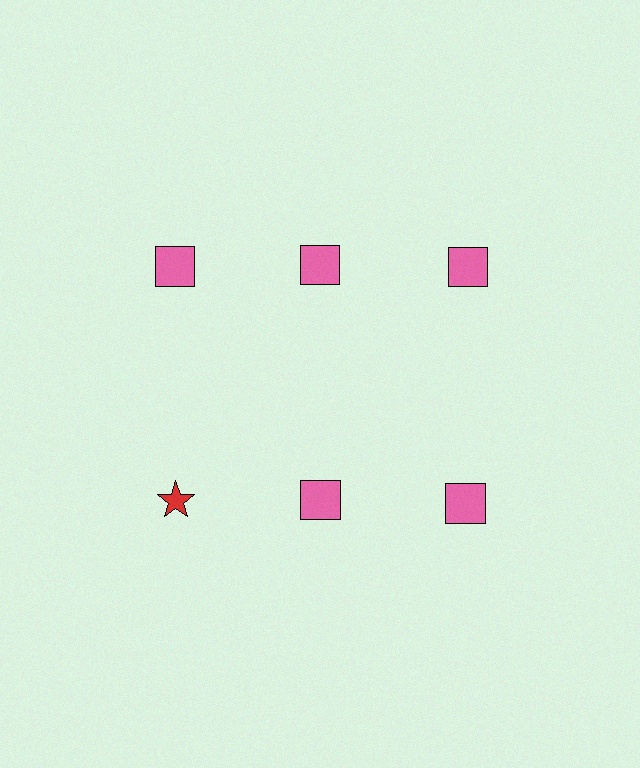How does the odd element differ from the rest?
It differs in both color (red instead of pink) and shape (star instead of square).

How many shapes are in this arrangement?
There are 6 shapes arranged in a grid pattern.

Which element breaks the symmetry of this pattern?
The red star in the second row, leftmost column breaks the symmetry. All other shapes are pink squares.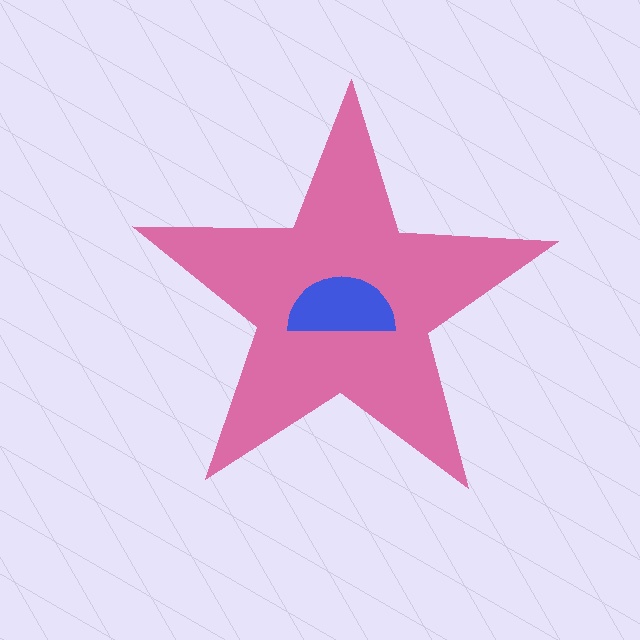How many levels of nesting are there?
2.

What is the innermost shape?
The blue semicircle.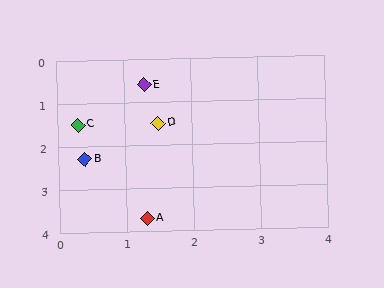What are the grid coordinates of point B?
Point B is at approximately (0.4, 2.3).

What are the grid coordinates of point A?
Point A is at approximately (1.3, 3.7).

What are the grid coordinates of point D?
Point D is at approximately (1.5, 1.5).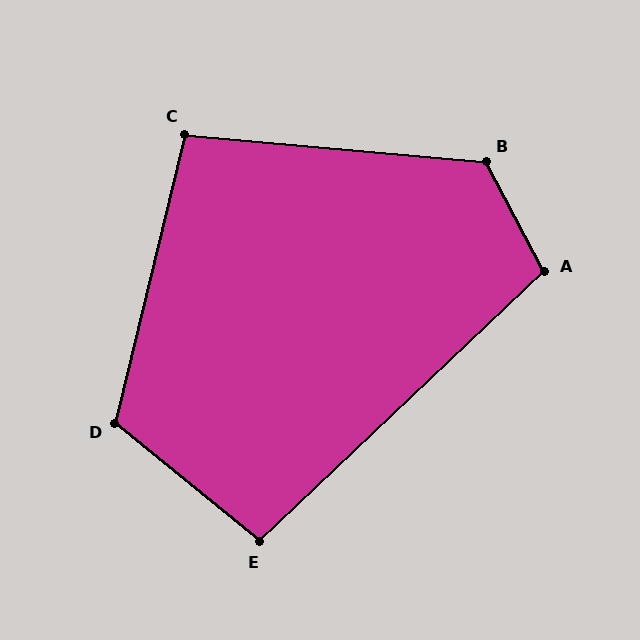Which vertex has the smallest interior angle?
E, at approximately 97 degrees.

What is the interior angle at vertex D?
Approximately 116 degrees (obtuse).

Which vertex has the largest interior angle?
B, at approximately 123 degrees.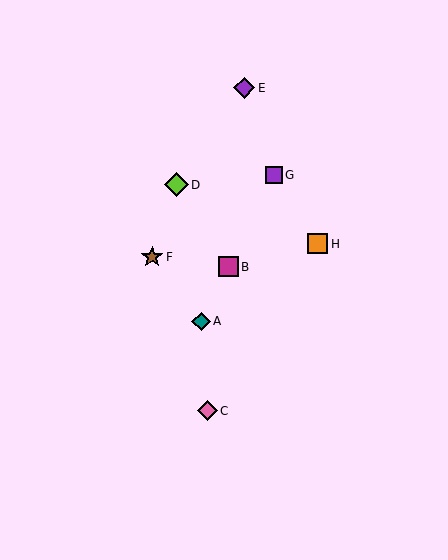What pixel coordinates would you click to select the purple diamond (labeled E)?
Click at (244, 88) to select the purple diamond E.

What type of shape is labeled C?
Shape C is a pink diamond.